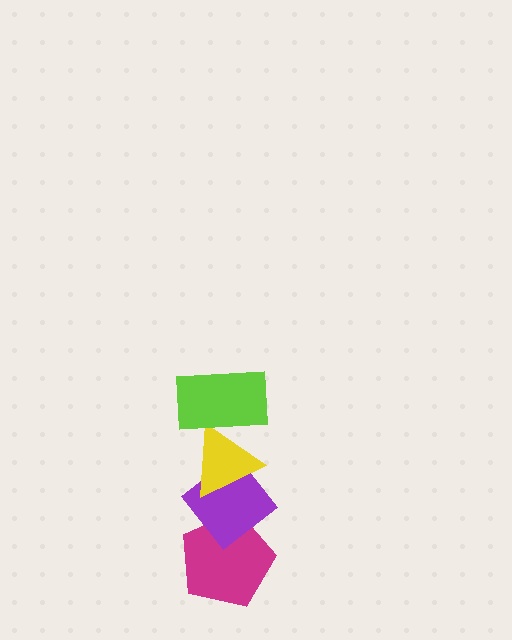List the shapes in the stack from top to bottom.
From top to bottom: the lime rectangle, the yellow triangle, the purple diamond, the magenta pentagon.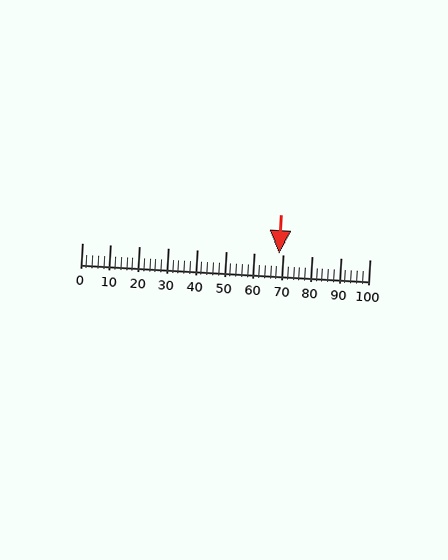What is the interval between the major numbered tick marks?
The major tick marks are spaced 10 units apart.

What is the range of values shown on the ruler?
The ruler shows values from 0 to 100.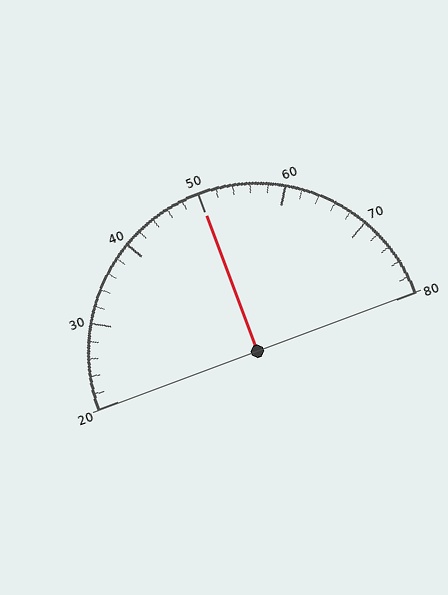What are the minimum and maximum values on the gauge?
The gauge ranges from 20 to 80.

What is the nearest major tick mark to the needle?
The nearest major tick mark is 50.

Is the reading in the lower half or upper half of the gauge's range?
The reading is in the upper half of the range (20 to 80).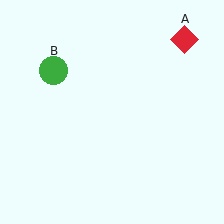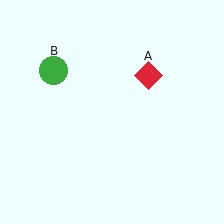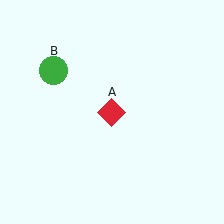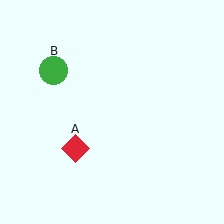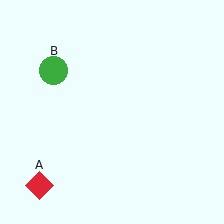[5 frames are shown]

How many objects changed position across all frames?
1 object changed position: red diamond (object A).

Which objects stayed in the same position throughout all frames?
Green circle (object B) remained stationary.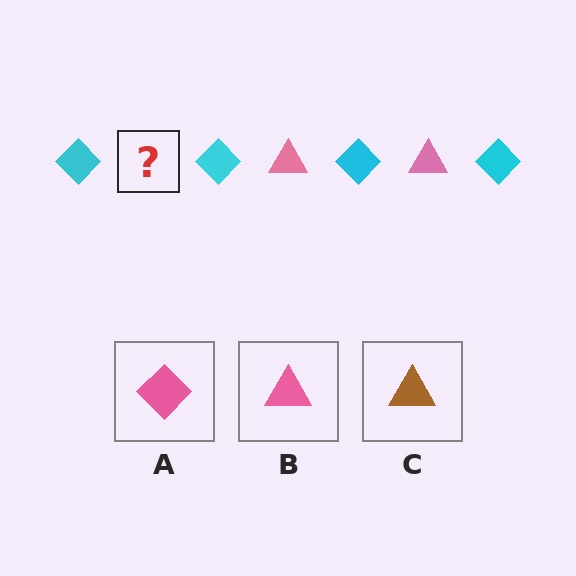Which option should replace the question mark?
Option B.